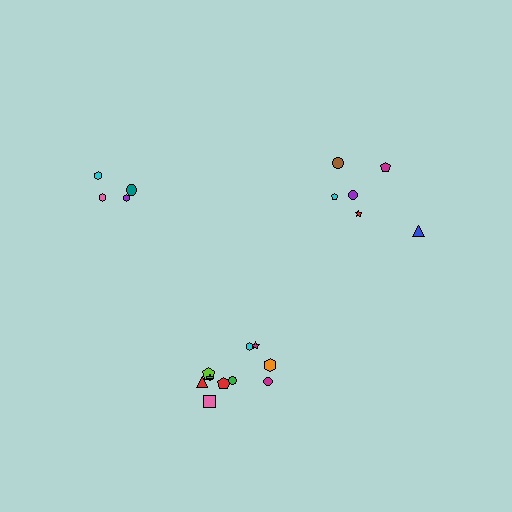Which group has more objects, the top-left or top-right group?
The top-right group.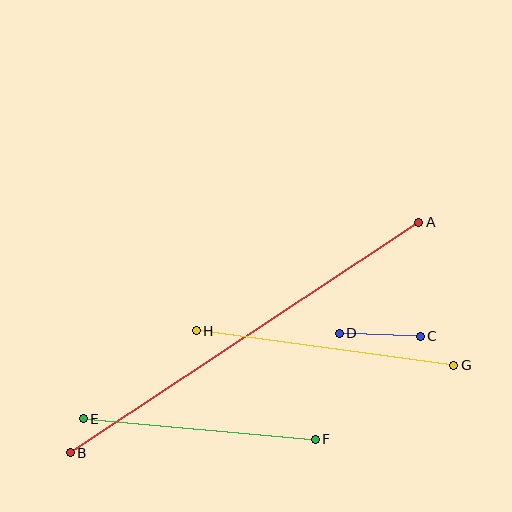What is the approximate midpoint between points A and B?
The midpoint is at approximately (244, 337) pixels.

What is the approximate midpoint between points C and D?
The midpoint is at approximately (380, 335) pixels.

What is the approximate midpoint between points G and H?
The midpoint is at approximately (325, 348) pixels.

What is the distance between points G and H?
The distance is approximately 260 pixels.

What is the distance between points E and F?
The distance is approximately 233 pixels.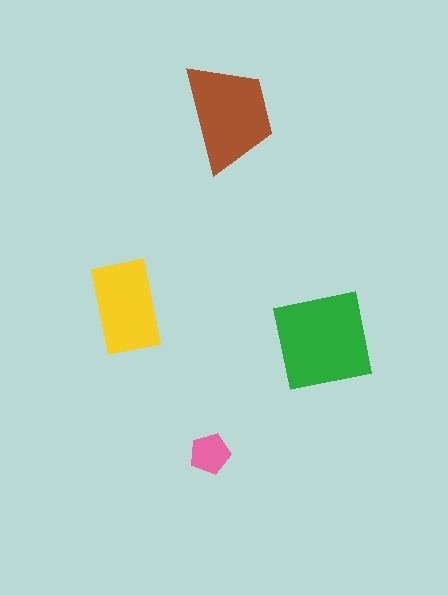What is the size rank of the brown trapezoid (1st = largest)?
2nd.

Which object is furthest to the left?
The yellow rectangle is leftmost.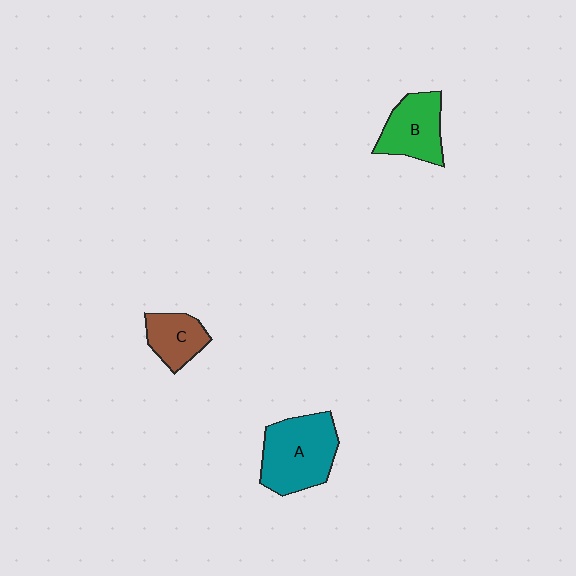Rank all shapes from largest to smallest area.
From largest to smallest: A (teal), B (green), C (brown).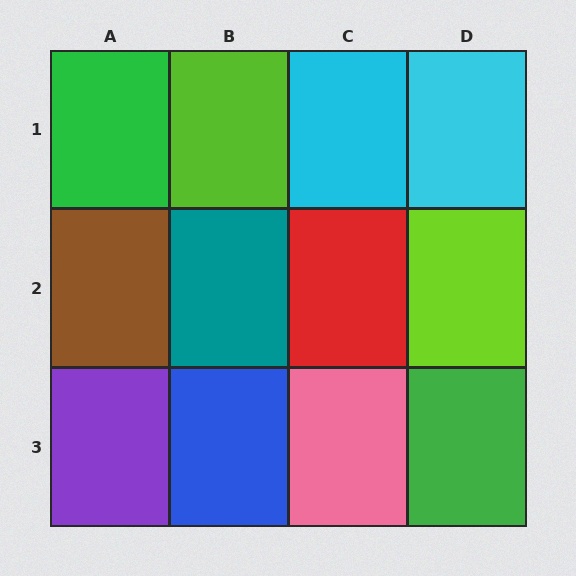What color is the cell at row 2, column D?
Lime.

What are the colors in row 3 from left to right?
Purple, blue, pink, green.